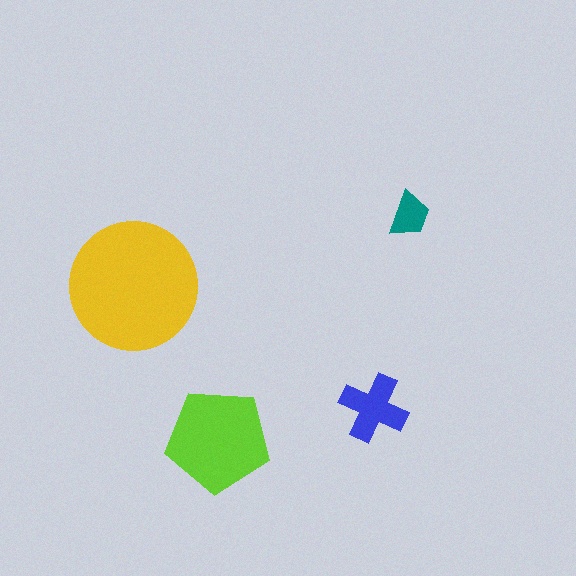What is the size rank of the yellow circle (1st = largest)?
1st.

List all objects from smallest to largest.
The teal trapezoid, the blue cross, the lime pentagon, the yellow circle.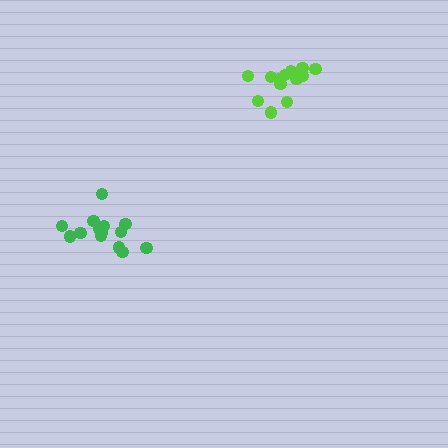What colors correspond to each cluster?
The clusters are colored: lime, green.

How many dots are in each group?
Group 1: 13 dots, Group 2: 14 dots (27 total).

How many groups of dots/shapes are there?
There are 2 groups.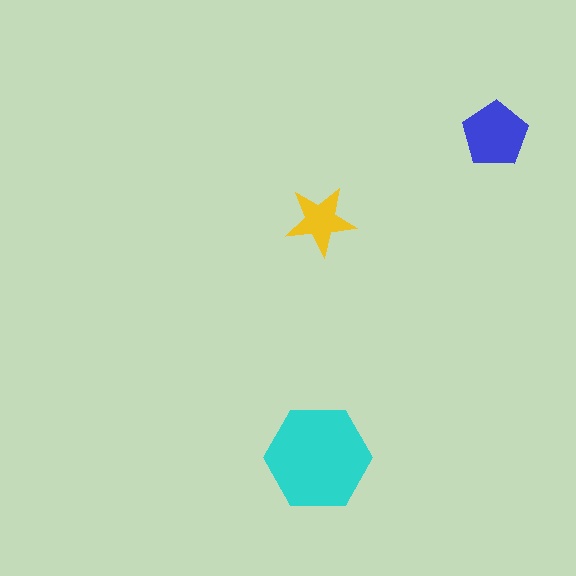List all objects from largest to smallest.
The cyan hexagon, the blue pentagon, the yellow star.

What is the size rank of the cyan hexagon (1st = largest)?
1st.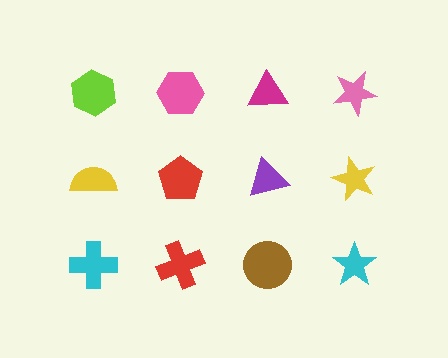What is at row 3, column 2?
A red cross.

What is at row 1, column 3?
A magenta triangle.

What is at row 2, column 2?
A red pentagon.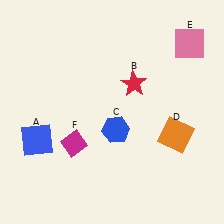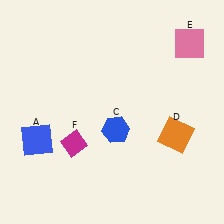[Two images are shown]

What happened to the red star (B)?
The red star (B) was removed in Image 2. It was in the top-right area of Image 1.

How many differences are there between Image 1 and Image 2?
There is 1 difference between the two images.